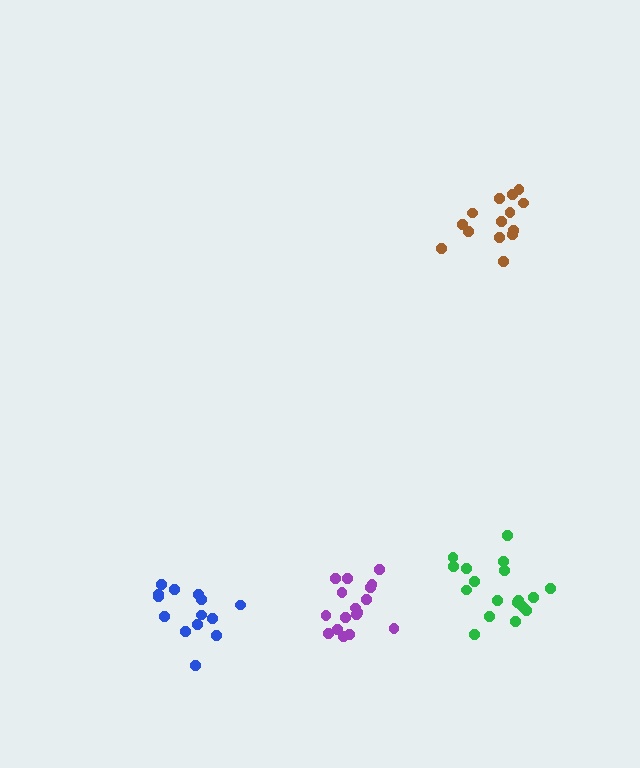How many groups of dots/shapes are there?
There are 4 groups.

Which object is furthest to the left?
The blue cluster is leftmost.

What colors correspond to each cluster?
The clusters are colored: blue, purple, brown, green.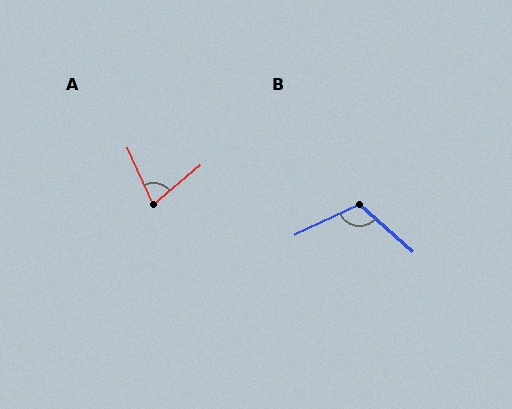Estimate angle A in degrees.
Approximately 74 degrees.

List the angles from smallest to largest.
A (74°), B (114°).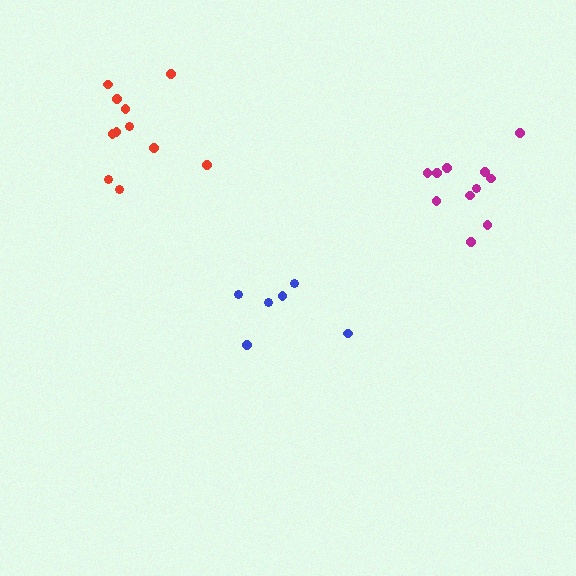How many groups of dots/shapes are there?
There are 3 groups.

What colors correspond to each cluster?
The clusters are colored: red, blue, magenta.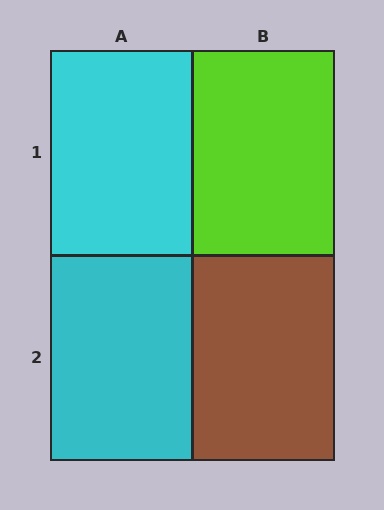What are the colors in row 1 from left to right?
Cyan, lime.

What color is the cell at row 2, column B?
Brown.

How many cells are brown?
1 cell is brown.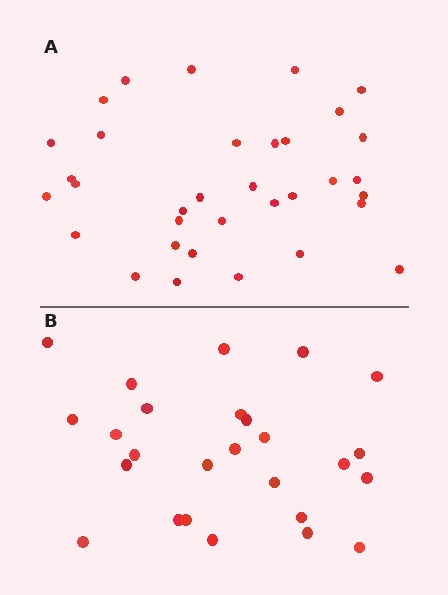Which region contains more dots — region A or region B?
Region A (the top region) has more dots.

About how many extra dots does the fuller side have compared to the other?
Region A has roughly 8 or so more dots than region B.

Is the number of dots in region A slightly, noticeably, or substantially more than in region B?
Region A has noticeably more, but not dramatically so. The ratio is roughly 1.3 to 1.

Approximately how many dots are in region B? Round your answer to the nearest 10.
About 30 dots. (The exact count is 26, which rounds to 30.)